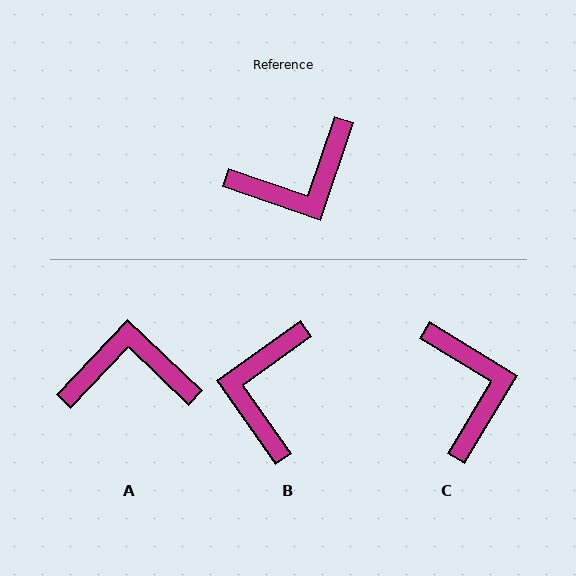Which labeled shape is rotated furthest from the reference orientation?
A, about 155 degrees away.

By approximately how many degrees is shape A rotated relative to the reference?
Approximately 155 degrees counter-clockwise.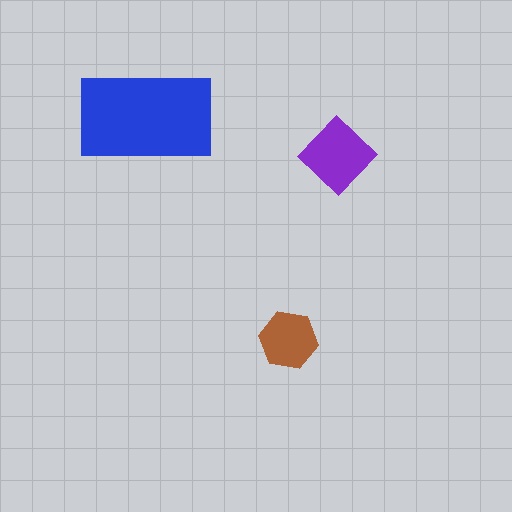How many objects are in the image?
There are 3 objects in the image.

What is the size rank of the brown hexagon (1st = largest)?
3rd.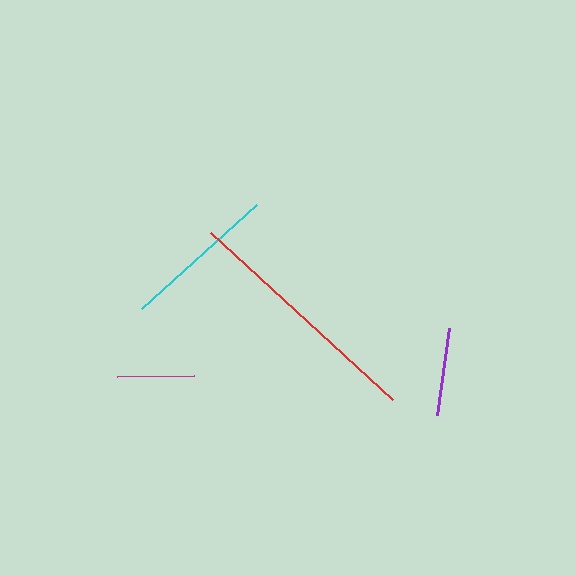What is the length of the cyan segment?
The cyan segment is approximately 155 pixels long.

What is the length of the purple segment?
The purple segment is approximately 88 pixels long.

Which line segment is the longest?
The red line is the longest at approximately 248 pixels.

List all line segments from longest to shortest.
From longest to shortest: red, cyan, purple, magenta.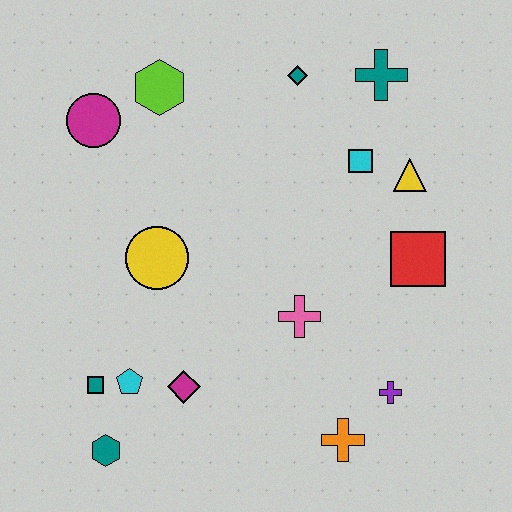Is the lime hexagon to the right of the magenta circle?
Yes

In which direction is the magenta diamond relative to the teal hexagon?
The magenta diamond is to the right of the teal hexagon.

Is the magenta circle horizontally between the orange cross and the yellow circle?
No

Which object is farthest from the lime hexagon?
The orange cross is farthest from the lime hexagon.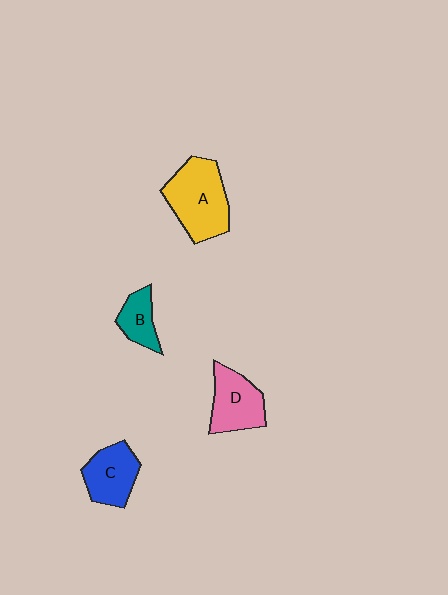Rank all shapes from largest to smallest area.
From largest to smallest: A (yellow), D (pink), C (blue), B (teal).